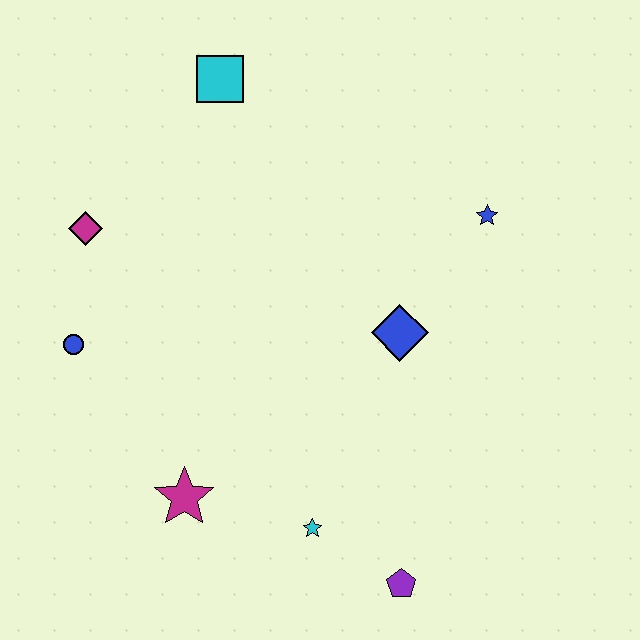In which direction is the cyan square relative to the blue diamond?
The cyan square is above the blue diamond.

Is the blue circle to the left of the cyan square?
Yes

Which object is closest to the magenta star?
The cyan star is closest to the magenta star.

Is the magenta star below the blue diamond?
Yes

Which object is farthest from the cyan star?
The cyan square is farthest from the cyan star.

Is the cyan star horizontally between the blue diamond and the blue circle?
Yes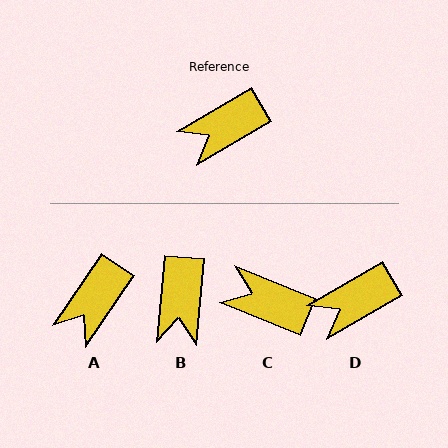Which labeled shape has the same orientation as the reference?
D.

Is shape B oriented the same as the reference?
No, it is off by about 54 degrees.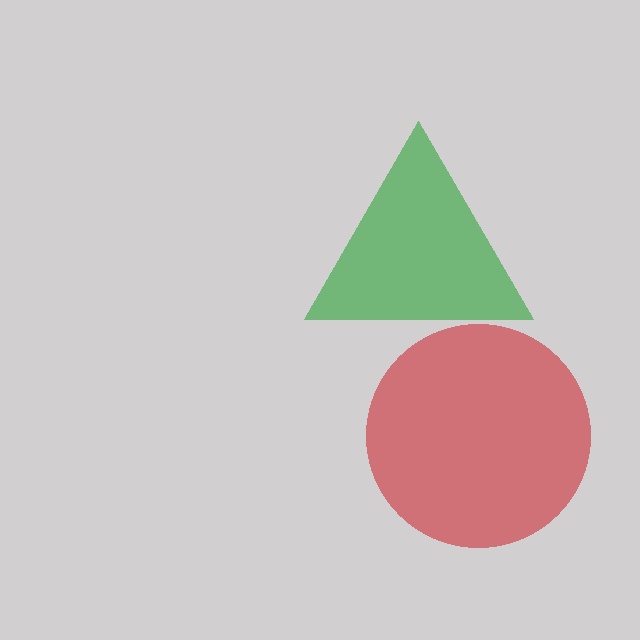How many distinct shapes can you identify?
There are 2 distinct shapes: a green triangle, a red circle.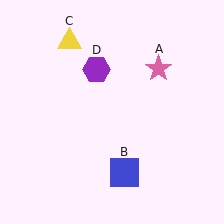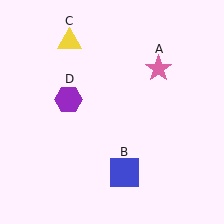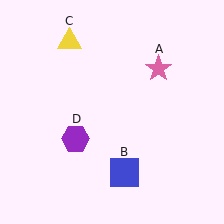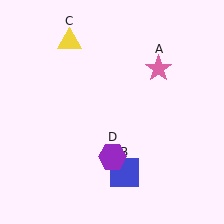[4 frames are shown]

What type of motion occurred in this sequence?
The purple hexagon (object D) rotated counterclockwise around the center of the scene.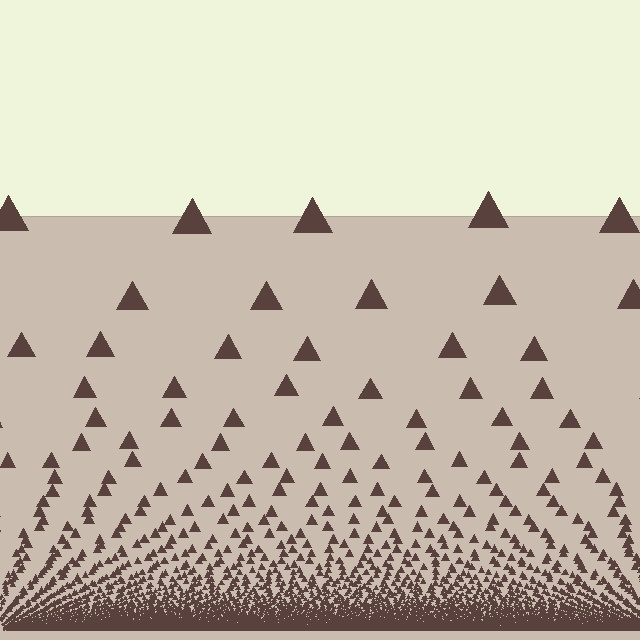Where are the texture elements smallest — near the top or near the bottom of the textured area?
Near the bottom.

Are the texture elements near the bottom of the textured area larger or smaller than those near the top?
Smaller. The gradient is inverted — elements near the bottom are smaller and denser.